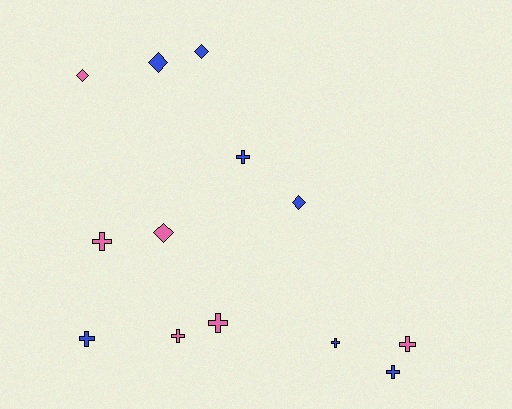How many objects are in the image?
There are 13 objects.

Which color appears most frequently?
Blue, with 7 objects.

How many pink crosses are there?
There are 4 pink crosses.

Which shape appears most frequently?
Cross, with 8 objects.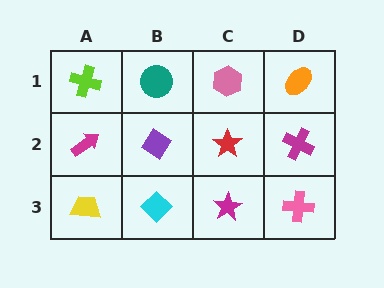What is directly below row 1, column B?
A purple diamond.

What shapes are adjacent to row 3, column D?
A magenta cross (row 2, column D), a magenta star (row 3, column C).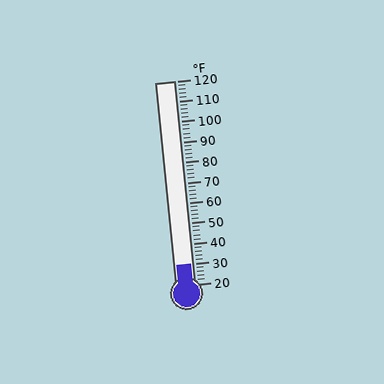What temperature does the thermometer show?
The thermometer shows approximately 30°F.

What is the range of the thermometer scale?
The thermometer scale ranges from 20°F to 120°F.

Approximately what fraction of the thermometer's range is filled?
The thermometer is filled to approximately 10% of its range.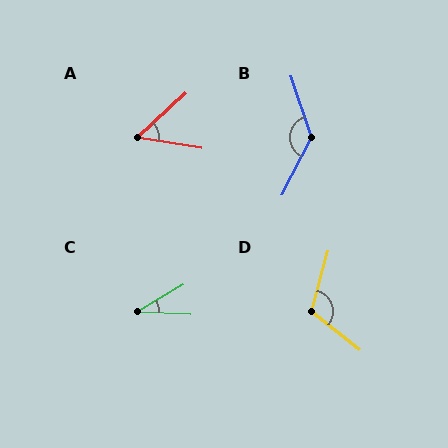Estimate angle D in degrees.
Approximately 113 degrees.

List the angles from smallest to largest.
C (33°), A (52°), D (113°), B (134°).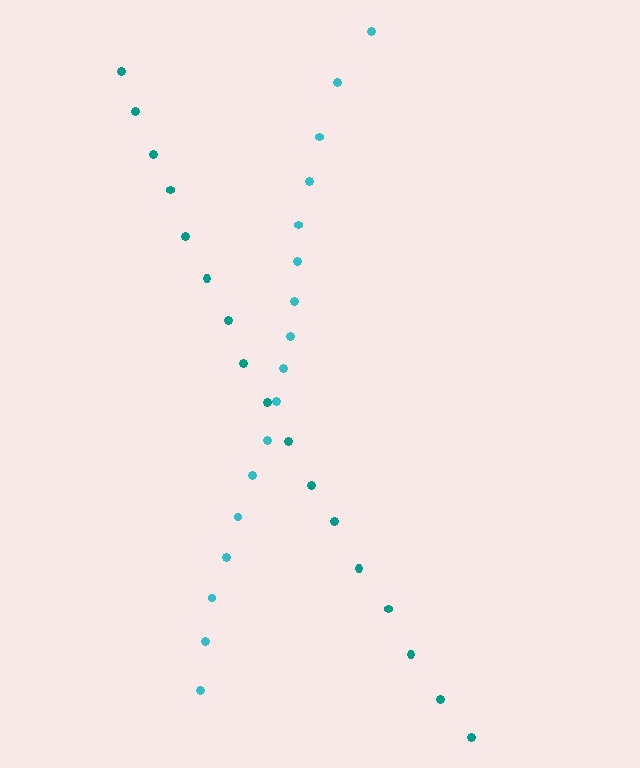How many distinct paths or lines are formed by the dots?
There are 2 distinct paths.